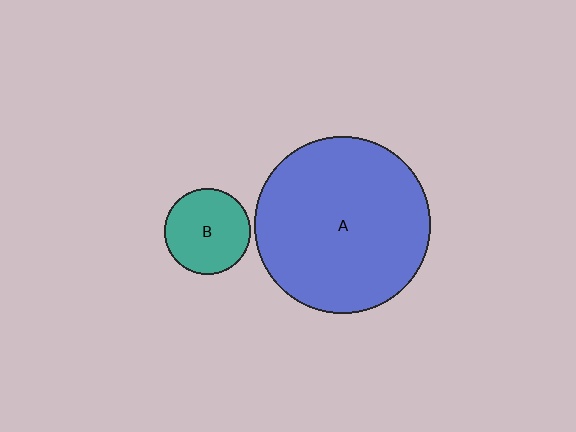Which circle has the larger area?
Circle A (blue).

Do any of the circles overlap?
No, none of the circles overlap.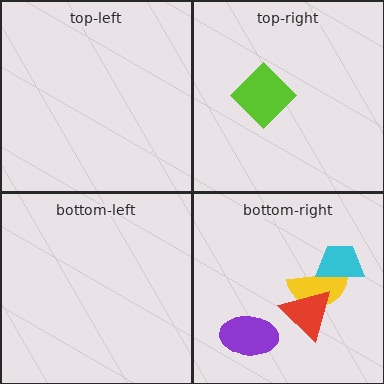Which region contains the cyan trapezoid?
The bottom-right region.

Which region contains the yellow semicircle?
The bottom-right region.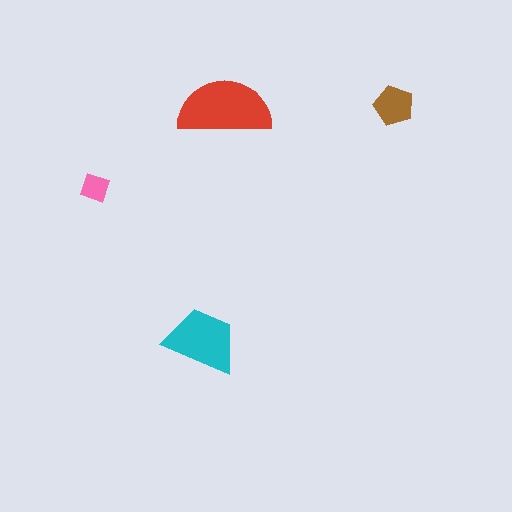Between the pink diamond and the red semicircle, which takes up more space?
The red semicircle.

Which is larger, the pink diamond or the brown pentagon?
The brown pentagon.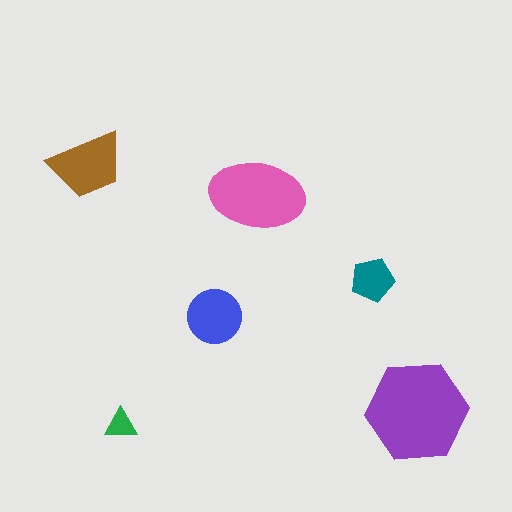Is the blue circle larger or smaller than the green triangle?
Larger.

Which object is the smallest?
The green triangle.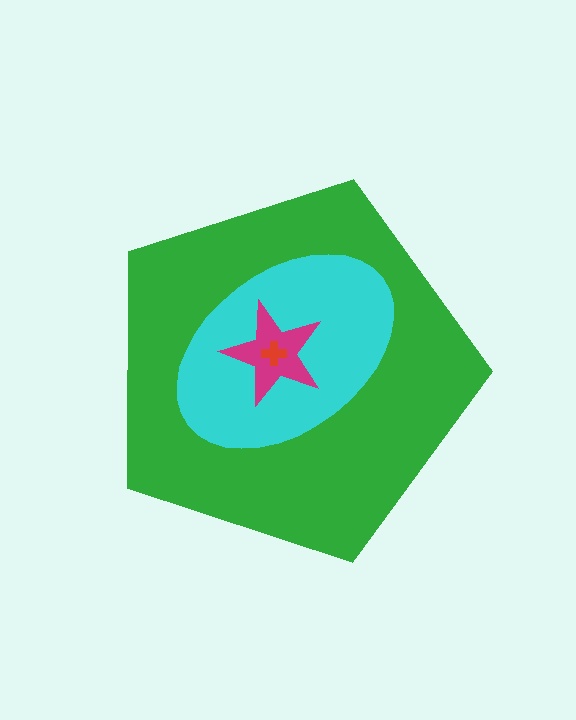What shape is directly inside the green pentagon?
The cyan ellipse.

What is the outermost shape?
The green pentagon.